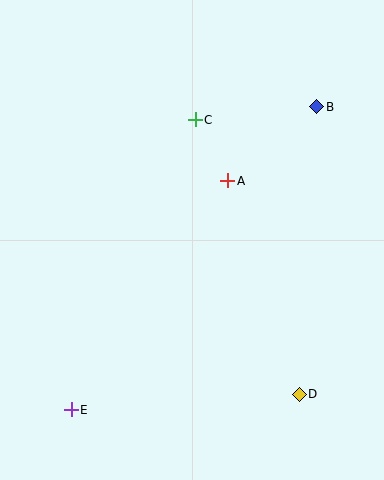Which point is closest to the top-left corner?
Point C is closest to the top-left corner.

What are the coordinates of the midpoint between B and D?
The midpoint between B and D is at (308, 251).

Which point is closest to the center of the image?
Point A at (228, 181) is closest to the center.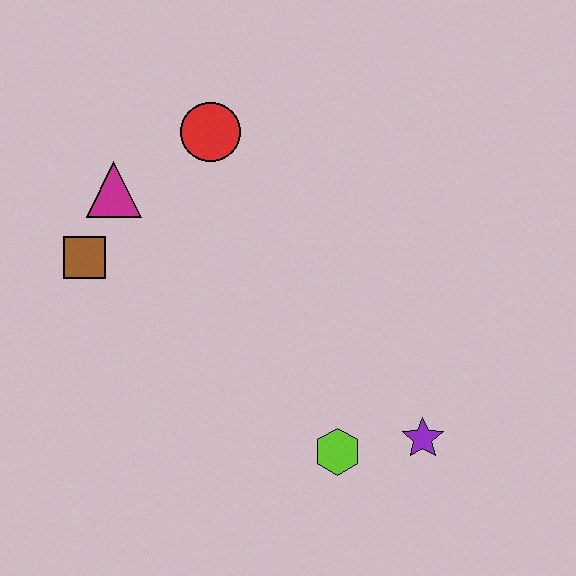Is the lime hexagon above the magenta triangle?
No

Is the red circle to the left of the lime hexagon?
Yes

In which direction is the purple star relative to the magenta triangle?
The purple star is to the right of the magenta triangle.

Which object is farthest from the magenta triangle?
The purple star is farthest from the magenta triangle.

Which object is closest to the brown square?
The magenta triangle is closest to the brown square.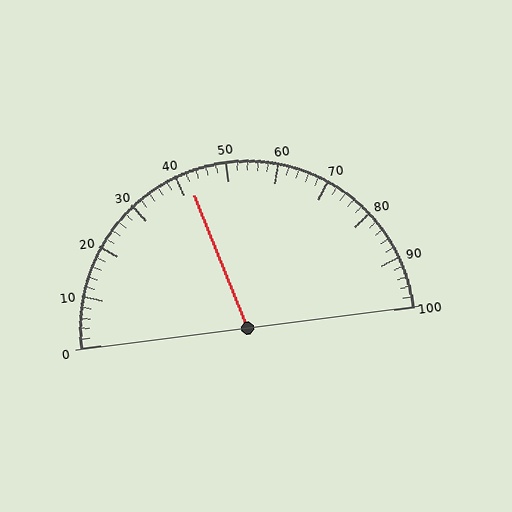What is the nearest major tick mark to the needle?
The nearest major tick mark is 40.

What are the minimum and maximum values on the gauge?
The gauge ranges from 0 to 100.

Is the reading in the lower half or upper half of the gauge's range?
The reading is in the lower half of the range (0 to 100).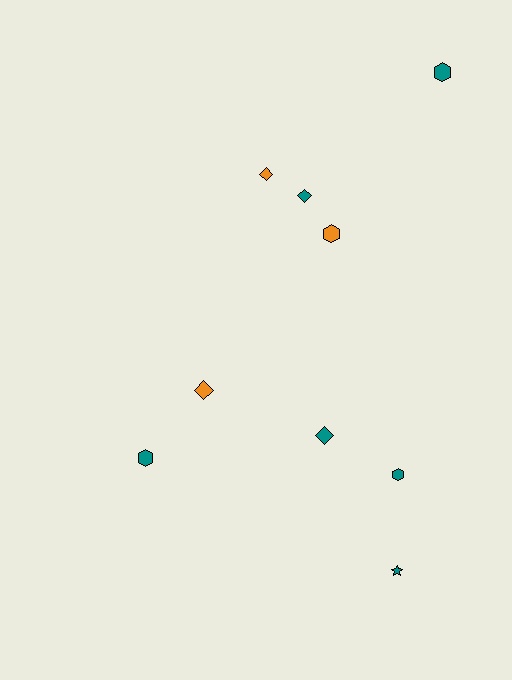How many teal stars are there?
There is 1 teal star.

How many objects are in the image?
There are 9 objects.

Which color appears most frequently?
Teal, with 6 objects.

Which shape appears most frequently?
Hexagon, with 4 objects.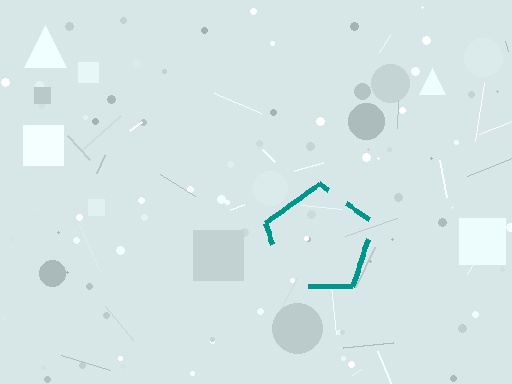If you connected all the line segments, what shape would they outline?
They would outline a pentagon.